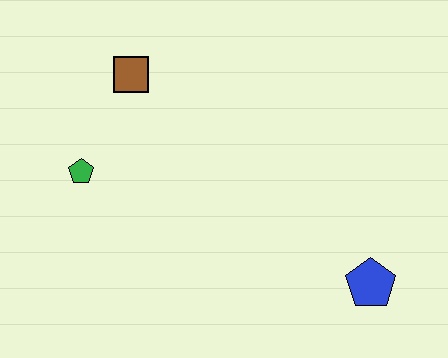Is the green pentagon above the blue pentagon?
Yes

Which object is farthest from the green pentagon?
The blue pentagon is farthest from the green pentagon.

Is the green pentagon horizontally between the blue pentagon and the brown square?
No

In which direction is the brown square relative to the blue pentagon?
The brown square is to the left of the blue pentagon.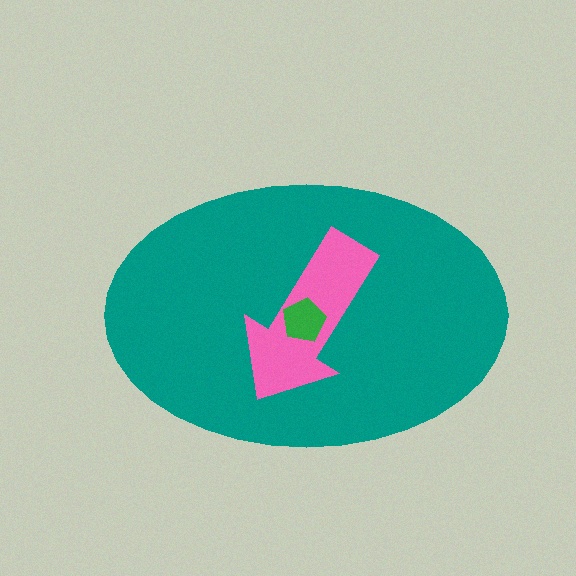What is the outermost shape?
The teal ellipse.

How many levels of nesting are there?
3.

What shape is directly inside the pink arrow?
The green pentagon.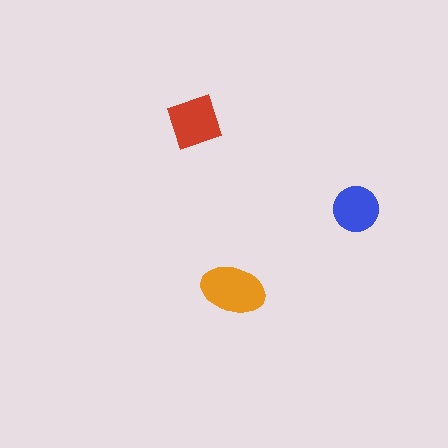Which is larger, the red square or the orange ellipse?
The orange ellipse.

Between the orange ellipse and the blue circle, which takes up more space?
The orange ellipse.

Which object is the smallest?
The blue circle.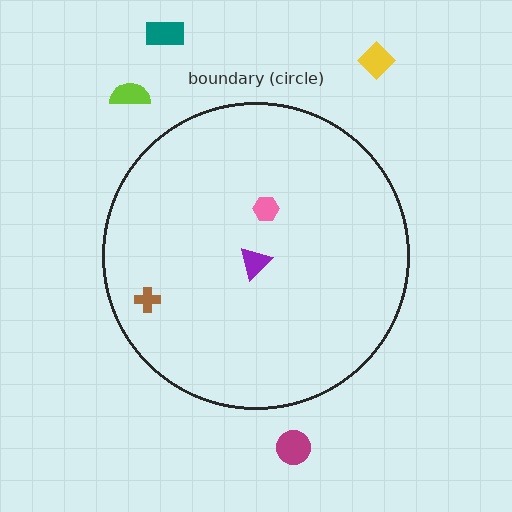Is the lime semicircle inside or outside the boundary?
Outside.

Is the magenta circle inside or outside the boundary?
Outside.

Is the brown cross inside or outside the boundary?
Inside.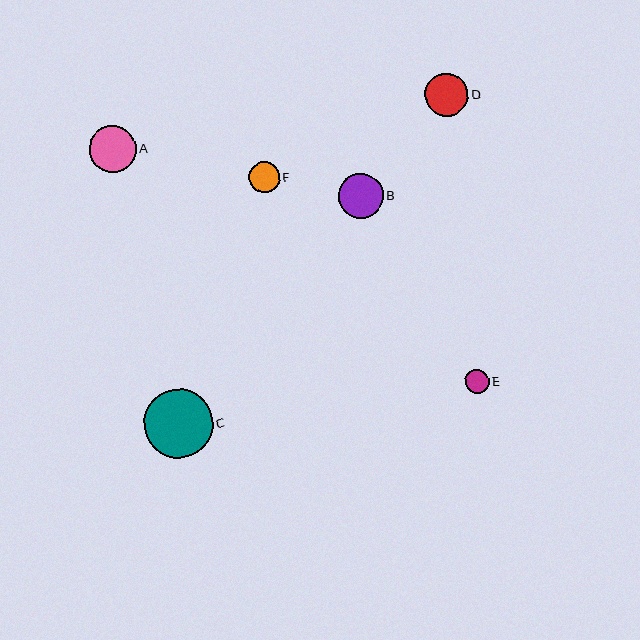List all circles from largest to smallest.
From largest to smallest: C, A, B, D, F, E.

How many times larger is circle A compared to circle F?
Circle A is approximately 1.5 times the size of circle F.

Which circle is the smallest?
Circle E is the smallest with a size of approximately 24 pixels.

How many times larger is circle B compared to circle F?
Circle B is approximately 1.4 times the size of circle F.